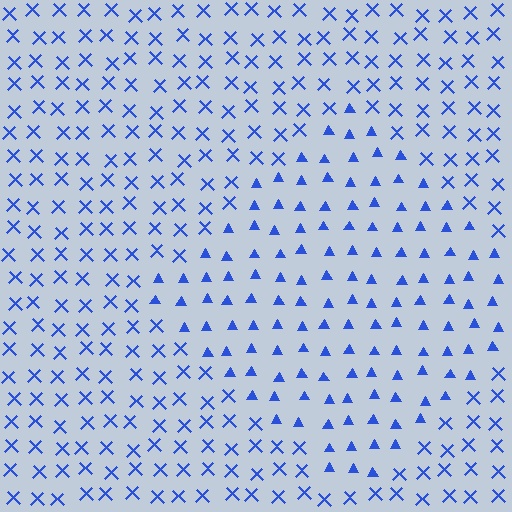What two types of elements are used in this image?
The image uses triangles inside the diamond region and X marks outside it.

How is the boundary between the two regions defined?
The boundary is defined by a change in element shape: triangles inside vs. X marks outside. All elements share the same color and spacing.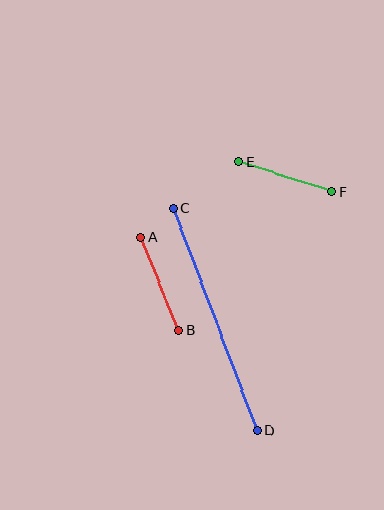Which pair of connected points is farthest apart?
Points C and D are farthest apart.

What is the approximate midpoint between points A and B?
The midpoint is at approximately (160, 284) pixels.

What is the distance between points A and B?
The distance is approximately 100 pixels.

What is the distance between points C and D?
The distance is approximately 238 pixels.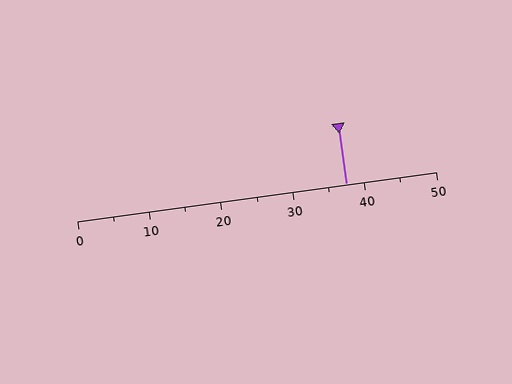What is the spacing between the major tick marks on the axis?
The major ticks are spaced 10 apart.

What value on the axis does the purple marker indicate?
The marker indicates approximately 37.5.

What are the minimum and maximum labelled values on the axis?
The axis runs from 0 to 50.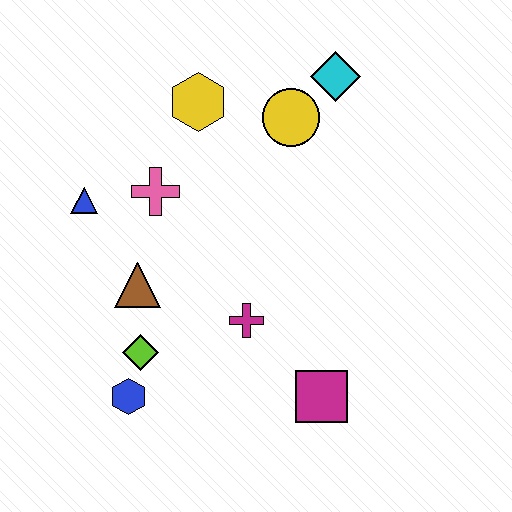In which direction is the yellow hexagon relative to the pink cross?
The yellow hexagon is above the pink cross.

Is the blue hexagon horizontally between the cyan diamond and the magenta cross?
No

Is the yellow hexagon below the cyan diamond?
Yes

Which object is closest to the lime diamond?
The blue hexagon is closest to the lime diamond.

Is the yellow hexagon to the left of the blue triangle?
No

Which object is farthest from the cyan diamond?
The blue hexagon is farthest from the cyan diamond.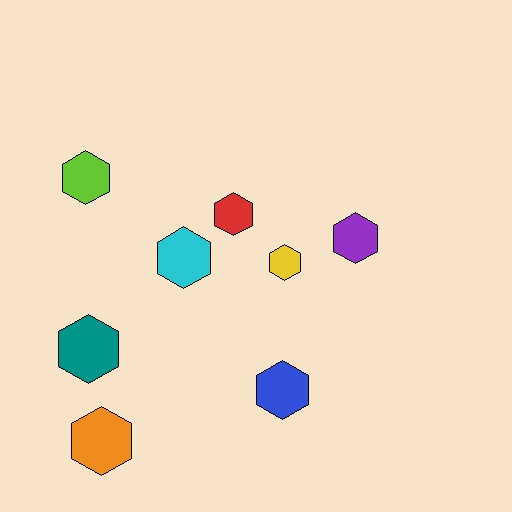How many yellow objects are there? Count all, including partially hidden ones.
There is 1 yellow object.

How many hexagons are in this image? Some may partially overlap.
There are 8 hexagons.